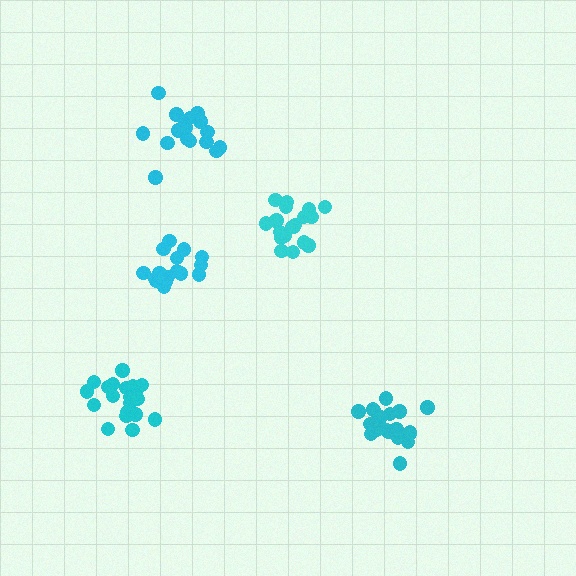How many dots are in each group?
Group 1: 18 dots, Group 2: 21 dots, Group 3: 20 dots, Group 4: 16 dots, Group 5: 21 dots (96 total).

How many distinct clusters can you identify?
There are 5 distinct clusters.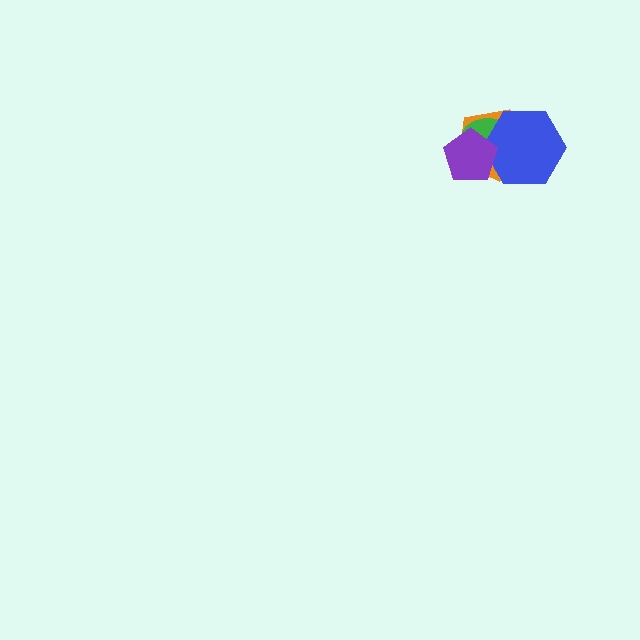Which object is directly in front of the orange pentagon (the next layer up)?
The green ellipse is directly in front of the orange pentagon.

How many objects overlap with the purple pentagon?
3 objects overlap with the purple pentagon.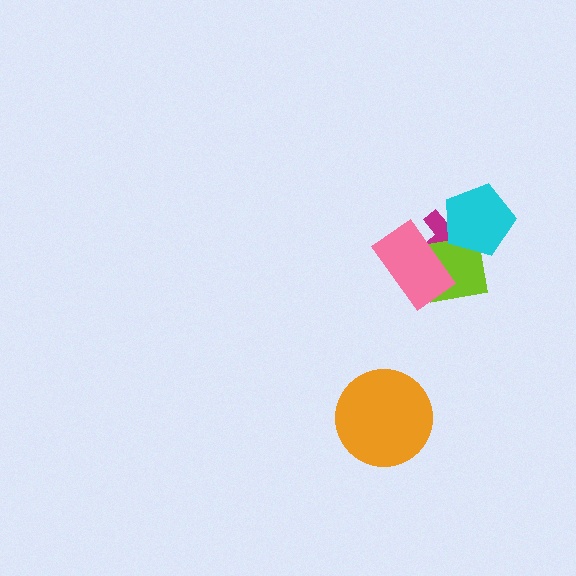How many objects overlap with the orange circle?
0 objects overlap with the orange circle.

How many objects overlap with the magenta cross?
3 objects overlap with the magenta cross.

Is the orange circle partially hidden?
No, no other shape covers it.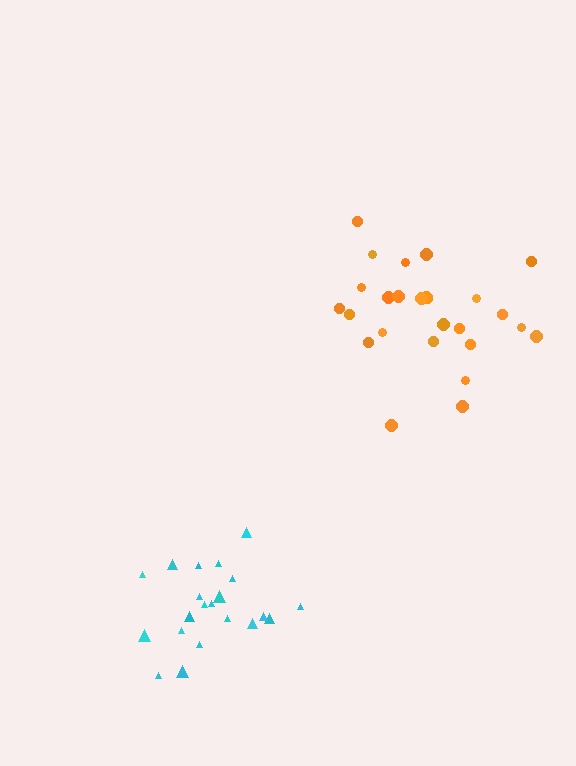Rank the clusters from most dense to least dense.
cyan, orange.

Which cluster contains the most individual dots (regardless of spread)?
Orange (26).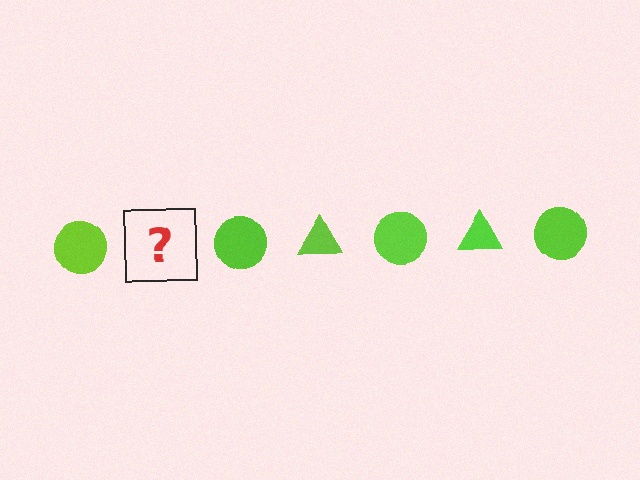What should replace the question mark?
The question mark should be replaced with a lime triangle.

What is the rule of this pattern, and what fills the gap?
The rule is that the pattern cycles through circle, triangle shapes in lime. The gap should be filled with a lime triangle.